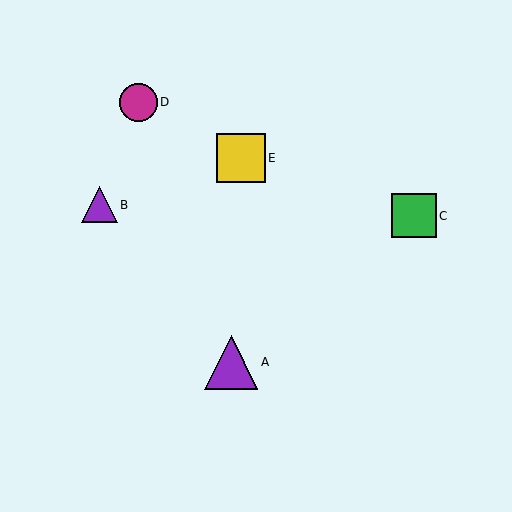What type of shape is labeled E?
Shape E is a yellow square.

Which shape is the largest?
The purple triangle (labeled A) is the largest.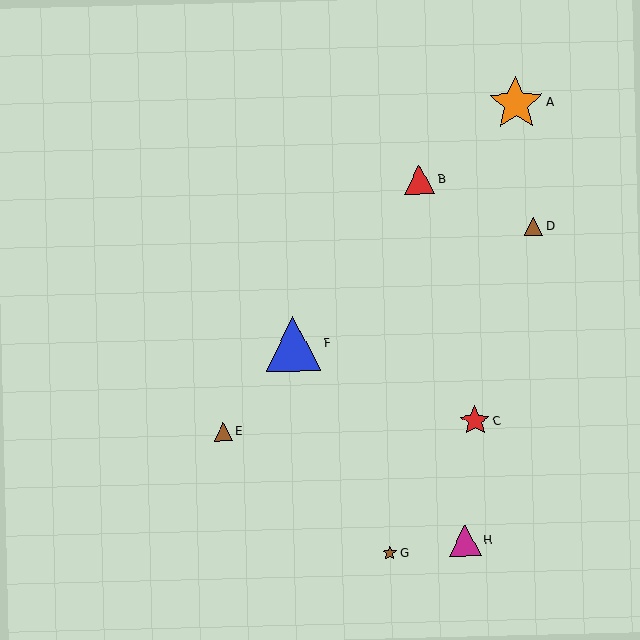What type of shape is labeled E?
Shape E is a brown triangle.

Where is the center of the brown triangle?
The center of the brown triangle is at (533, 226).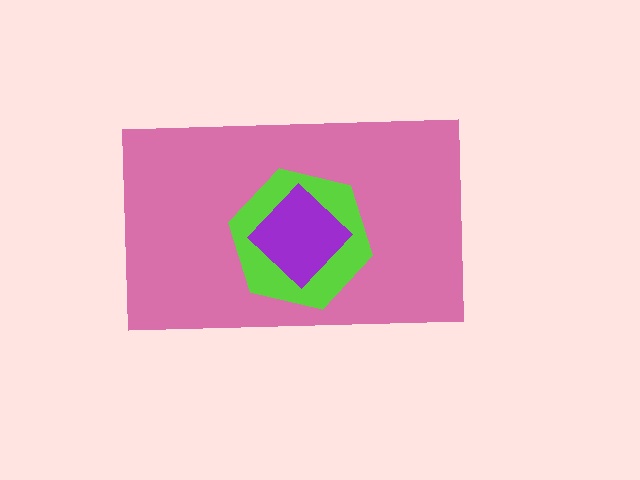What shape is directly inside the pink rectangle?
The lime hexagon.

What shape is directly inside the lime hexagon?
The purple diamond.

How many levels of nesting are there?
3.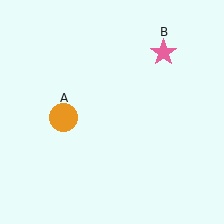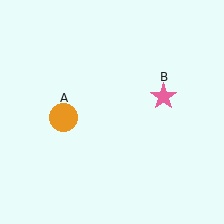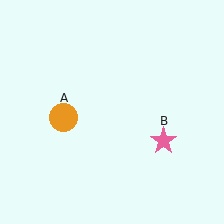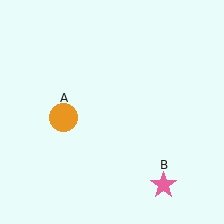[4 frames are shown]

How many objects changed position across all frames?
1 object changed position: pink star (object B).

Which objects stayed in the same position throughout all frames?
Orange circle (object A) remained stationary.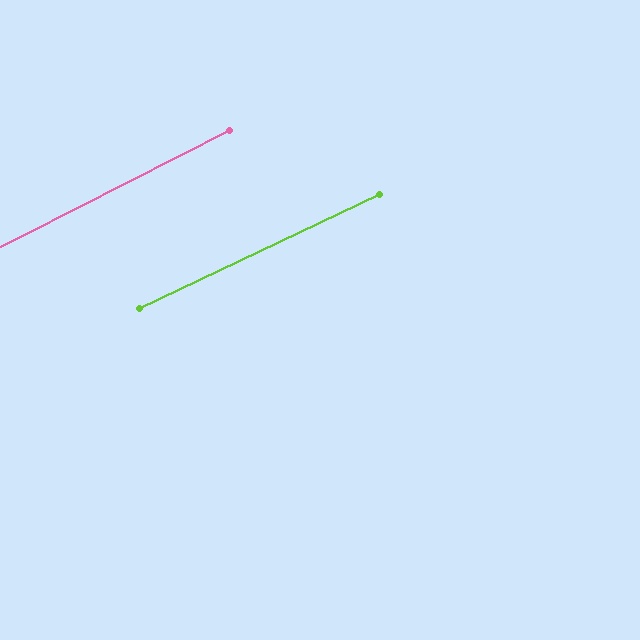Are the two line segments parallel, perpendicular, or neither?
Parallel — their directions differ by only 1.6°.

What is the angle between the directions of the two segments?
Approximately 2 degrees.